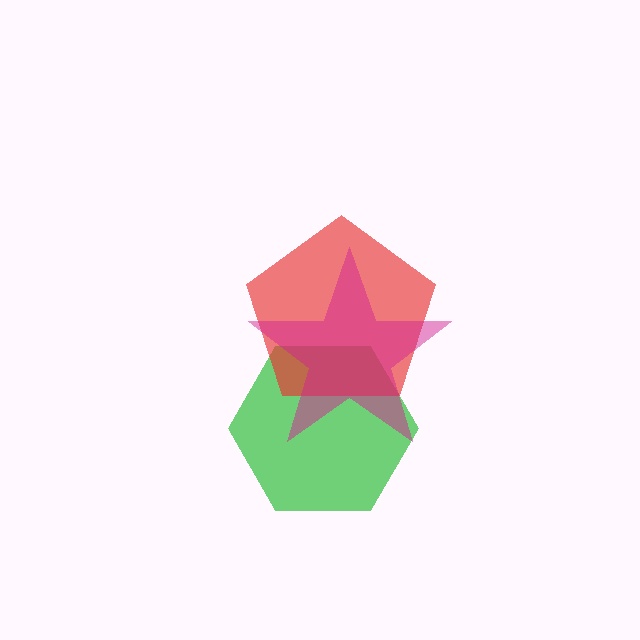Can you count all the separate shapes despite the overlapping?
Yes, there are 3 separate shapes.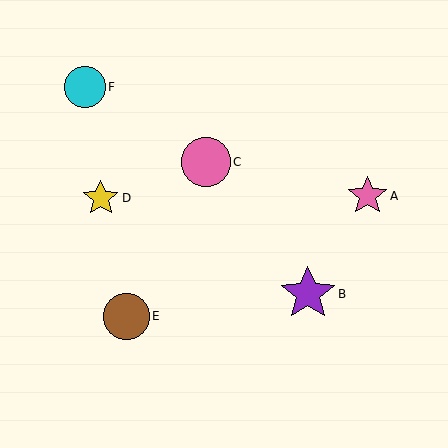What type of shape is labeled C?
Shape C is a pink circle.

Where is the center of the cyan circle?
The center of the cyan circle is at (85, 87).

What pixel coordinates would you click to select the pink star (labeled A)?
Click at (368, 196) to select the pink star A.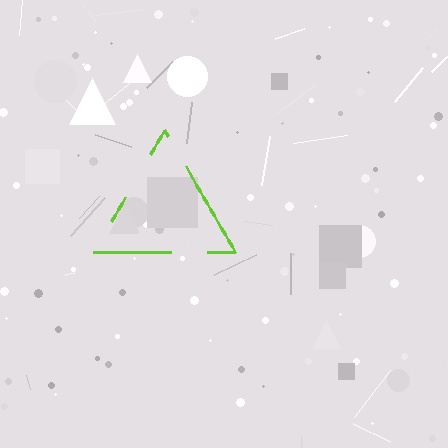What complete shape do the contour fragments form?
The contour fragments form a triangle.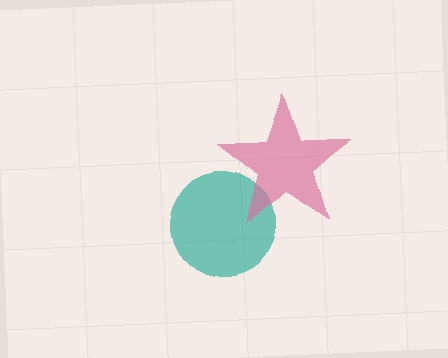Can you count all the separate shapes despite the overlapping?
Yes, there are 2 separate shapes.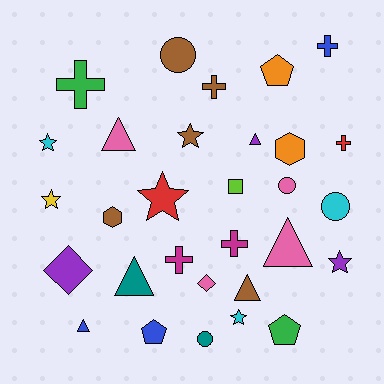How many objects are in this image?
There are 30 objects.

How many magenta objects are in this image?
There are 2 magenta objects.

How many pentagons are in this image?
There are 3 pentagons.